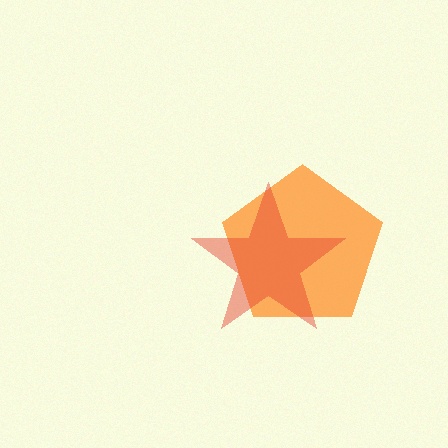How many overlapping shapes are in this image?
There are 2 overlapping shapes in the image.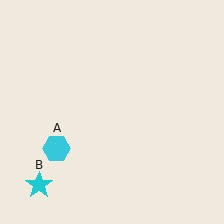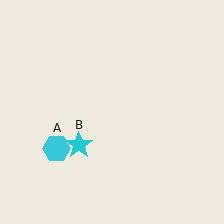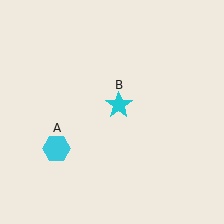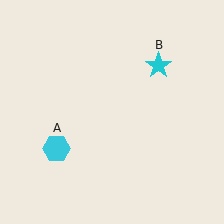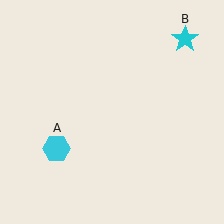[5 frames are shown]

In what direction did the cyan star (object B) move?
The cyan star (object B) moved up and to the right.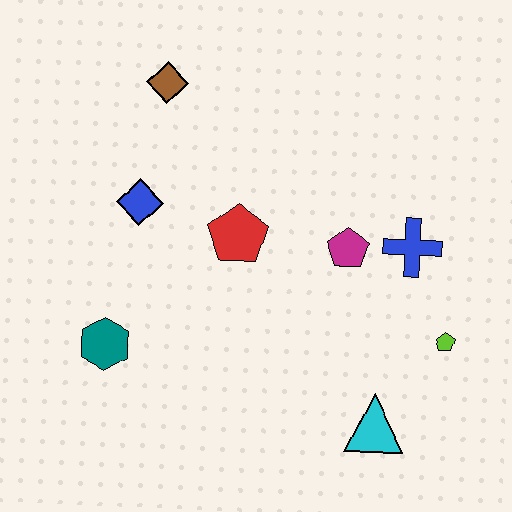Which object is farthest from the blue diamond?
The lime pentagon is farthest from the blue diamond.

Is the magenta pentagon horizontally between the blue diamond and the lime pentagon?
Yes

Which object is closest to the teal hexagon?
The blue diamond is closest to the teal hexagon.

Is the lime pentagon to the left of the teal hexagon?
No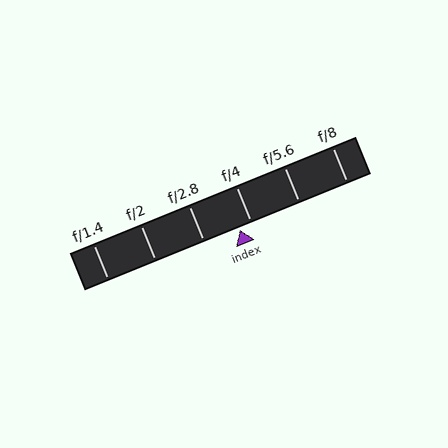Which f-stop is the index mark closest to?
The index mark is closest to f/4.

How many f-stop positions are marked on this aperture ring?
There are 6 f-stop positions marked.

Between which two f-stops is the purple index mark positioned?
The index mark is between f/2.8 and f/4.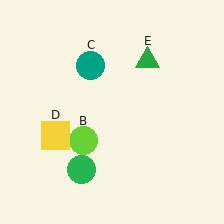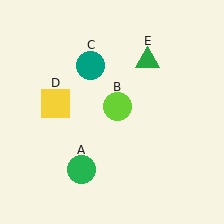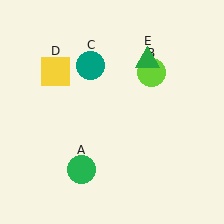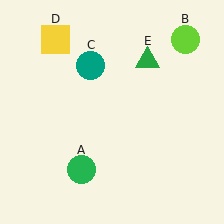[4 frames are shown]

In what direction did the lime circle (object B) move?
The lime circle (object B) moved up and to the right.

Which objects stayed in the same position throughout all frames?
Green circle (object A) and teal circle (object C) and green triangle (object E) remained stationary.